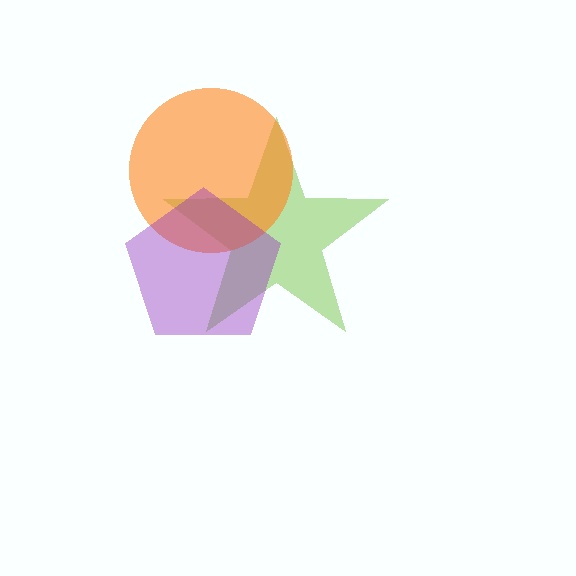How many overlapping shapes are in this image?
There are 3 overlapping shapes in the image.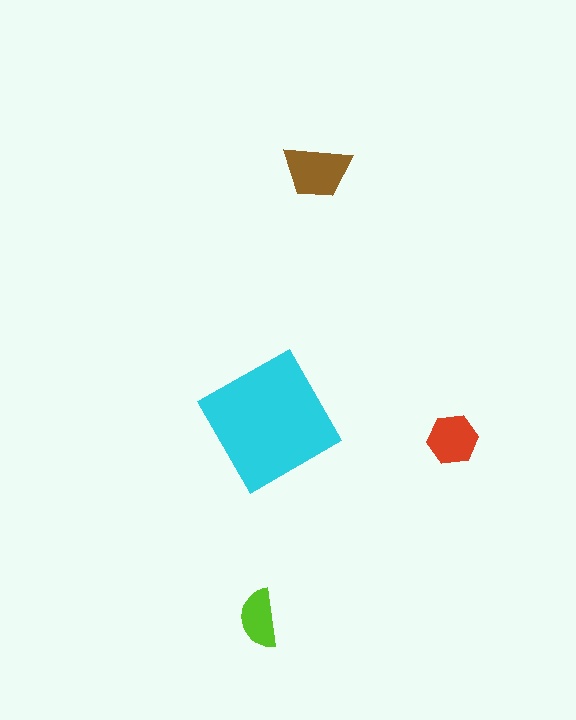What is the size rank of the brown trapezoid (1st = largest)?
2nd.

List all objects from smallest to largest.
The lime semicircle, the red hexagon, the brown trapezoid, the cyan square.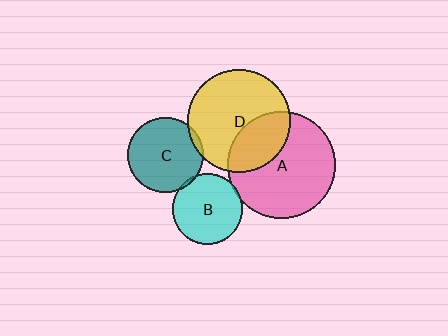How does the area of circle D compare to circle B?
Approximately 2.2 times.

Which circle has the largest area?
Circle A (pink).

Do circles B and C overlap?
Yes.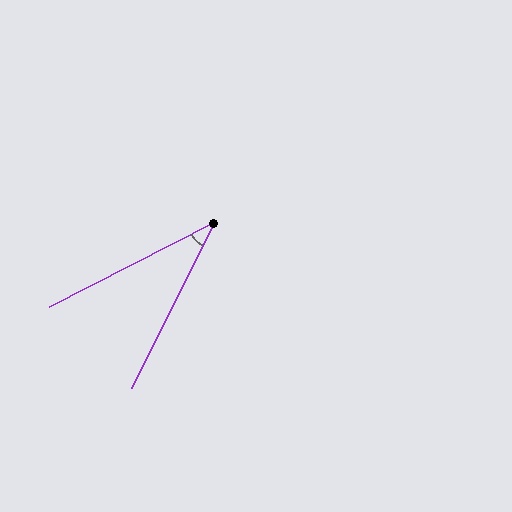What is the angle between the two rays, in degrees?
Approximately 37 degrees.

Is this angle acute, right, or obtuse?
It is acute.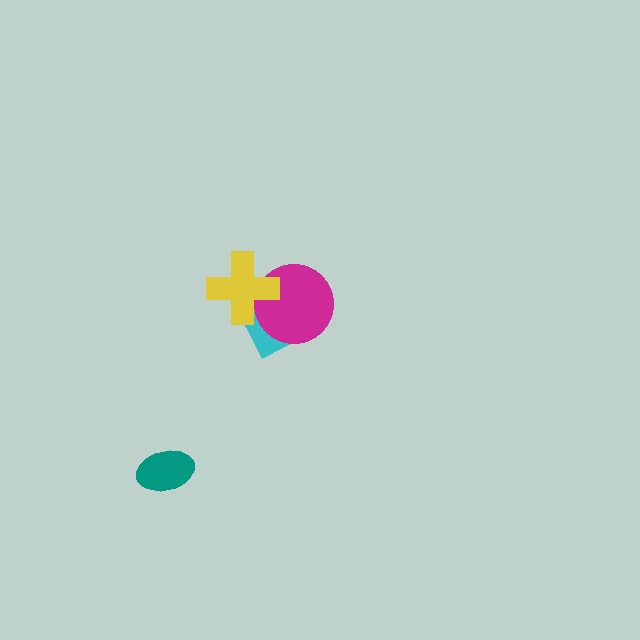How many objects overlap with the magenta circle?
2 objects overlap with the magenta circle.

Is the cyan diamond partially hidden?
Yes, it is partially covered by another shape.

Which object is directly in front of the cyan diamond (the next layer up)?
The magenta circle is directly in front of the cyan diamond.